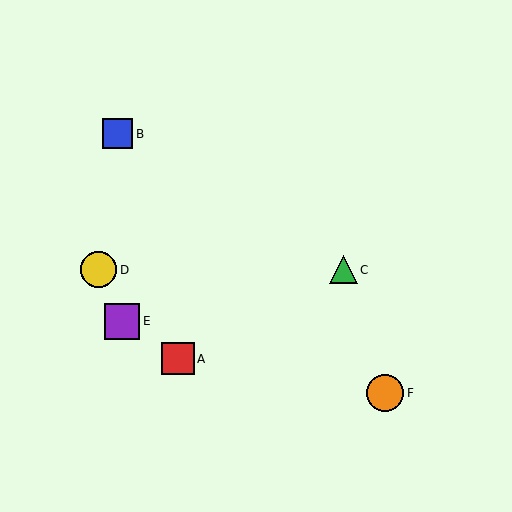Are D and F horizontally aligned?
No, D is at y≈270 and F is at y≈393.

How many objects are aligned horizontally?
2 objects (C, D) are aligned horizontally.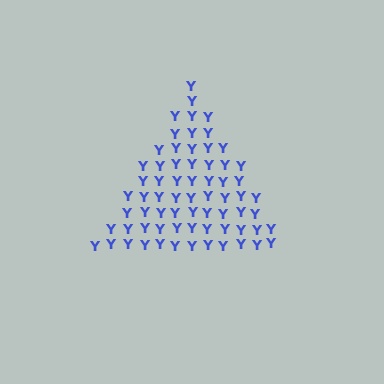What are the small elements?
The small elements are letter Y's.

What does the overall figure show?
The overall figure shows a triangle.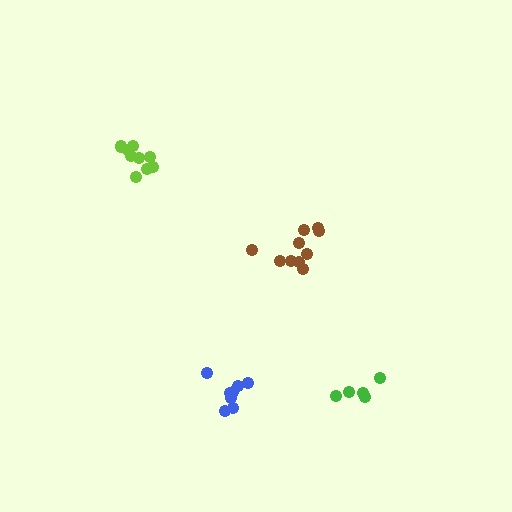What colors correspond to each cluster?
The clusters are colored: green, blue, lime, brown.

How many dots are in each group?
Group 1: 5 dots, Group 2: 8 dots, Group 3: 10 dots, Group 4: 10 dots (33 total).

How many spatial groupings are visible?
There are 4 spatial groupings.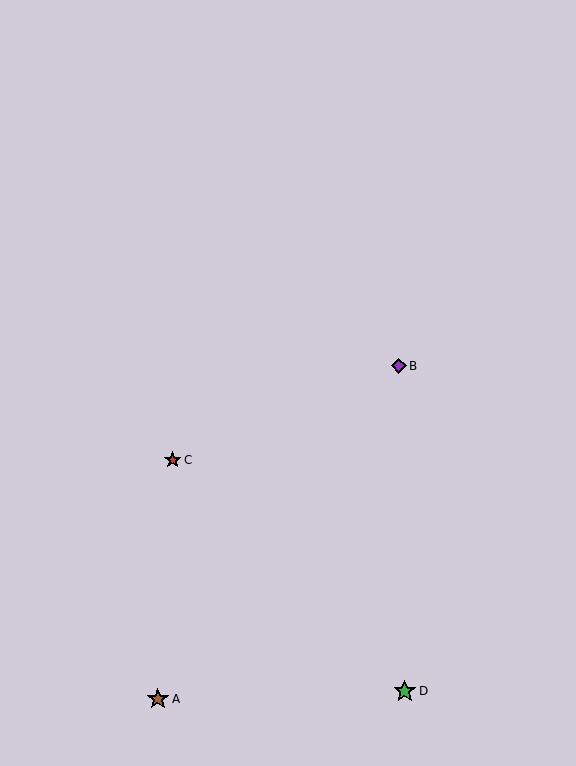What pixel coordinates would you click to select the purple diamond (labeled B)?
Click at (399, 366) to select the purple diamond B.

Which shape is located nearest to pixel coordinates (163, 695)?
The brown star (labeled A) at (158, 699) is nearest to that location.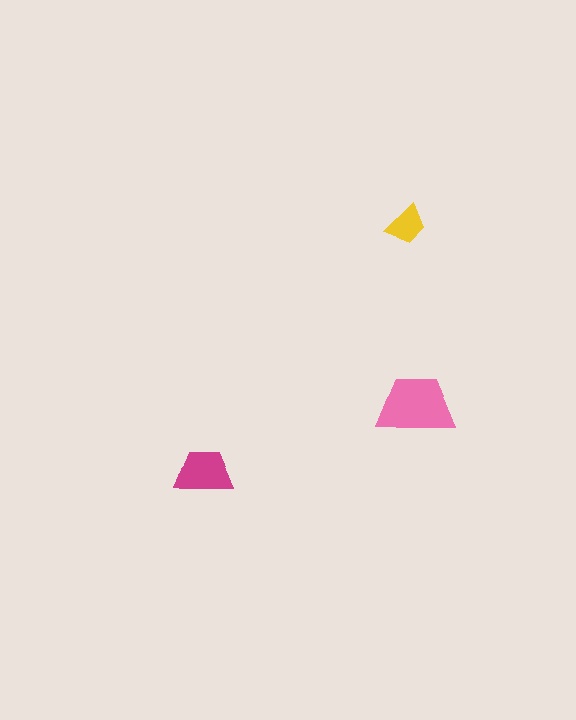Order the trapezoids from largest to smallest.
the pink one, the magenta one, the yellow one.